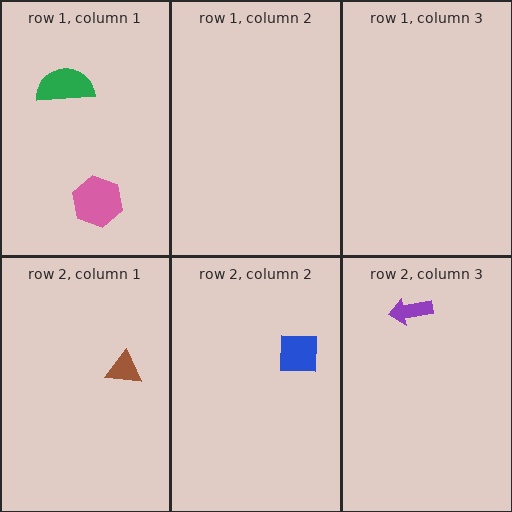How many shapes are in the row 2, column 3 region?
1.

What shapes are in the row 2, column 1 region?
The brown triangle.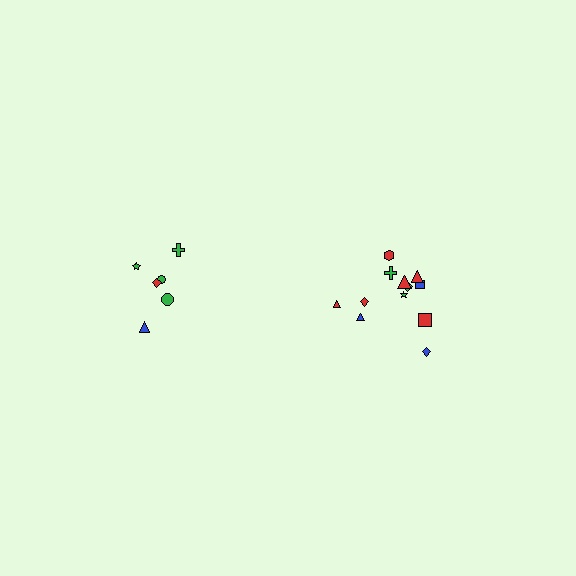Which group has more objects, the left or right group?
The right group.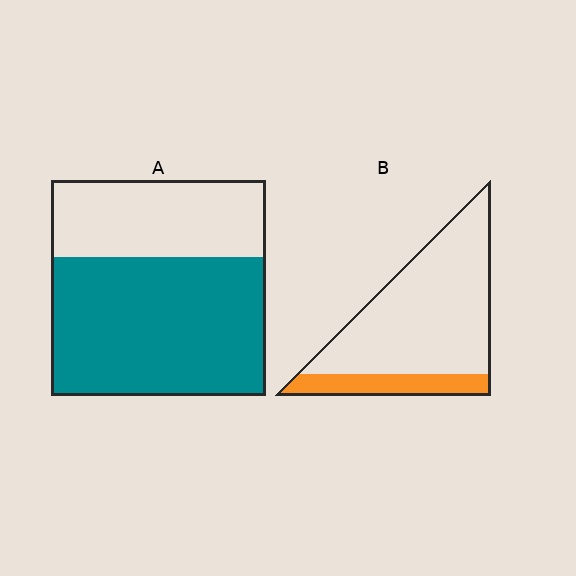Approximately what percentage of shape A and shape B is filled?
A is approximately 65% and B is approximately 20%.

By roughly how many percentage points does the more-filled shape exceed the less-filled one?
By roughly 45 percentage points (A over B).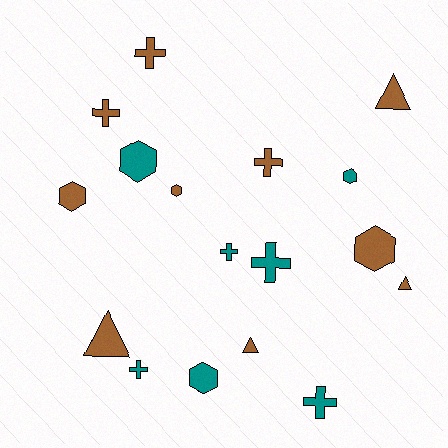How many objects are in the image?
There are 17 objects.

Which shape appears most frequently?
Cross, with 7 objects.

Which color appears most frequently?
Brown, with 10 objects.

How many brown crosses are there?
There are 3 brown crosses.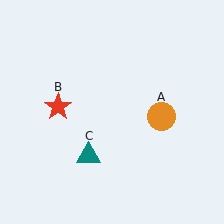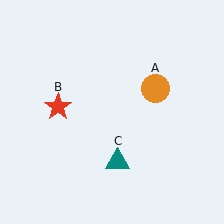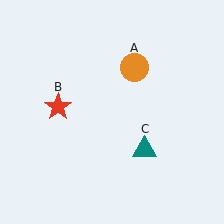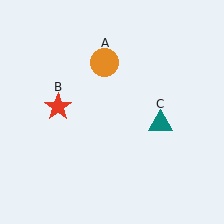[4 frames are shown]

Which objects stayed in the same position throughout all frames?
Red star (object B) remained stationary.